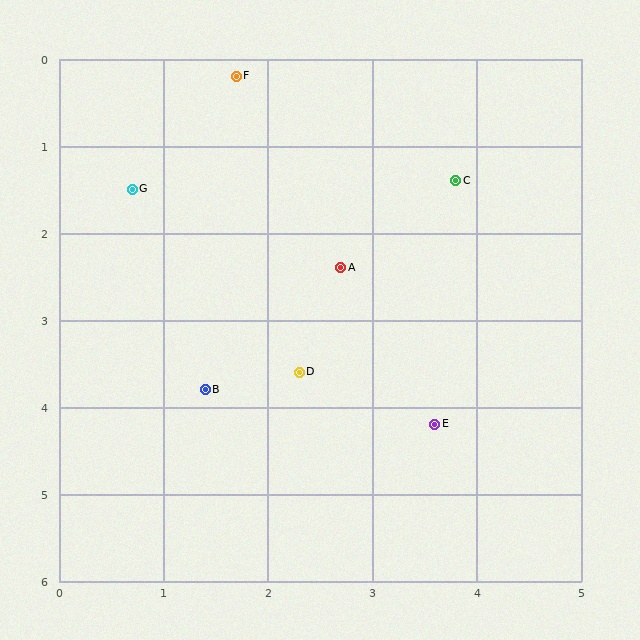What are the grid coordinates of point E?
Point E is at approximately (3.6, 4.2).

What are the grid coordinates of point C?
Point C is at approximately (3.8, 1.4).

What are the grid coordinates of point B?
Point B is at approximately (1.4, 3.8).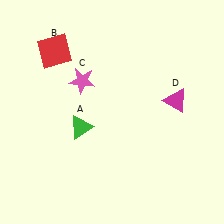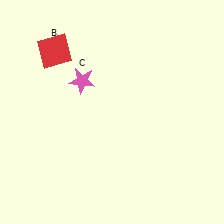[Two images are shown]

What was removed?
The green triangle (A), the magenta triangle (D) were removed in Image 2.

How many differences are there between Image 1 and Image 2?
There are 2 differences between the two images.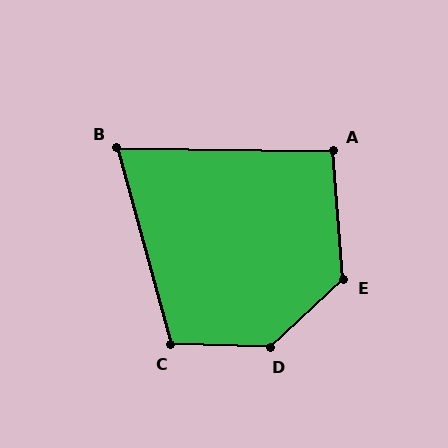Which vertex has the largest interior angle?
D, at approximately 135 degrees.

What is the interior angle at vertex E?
Approximately 128 degrees (obtuse).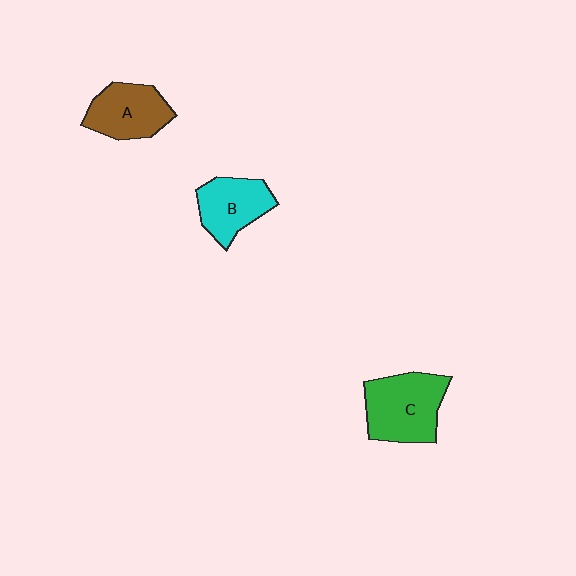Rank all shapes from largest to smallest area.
From largest to smallest: C (green), A (brown), B (cyan).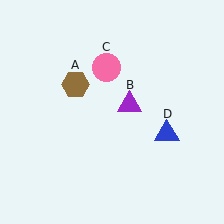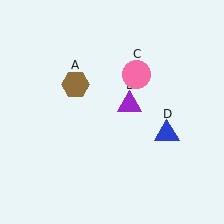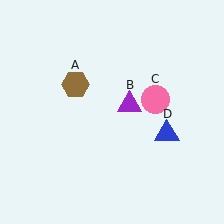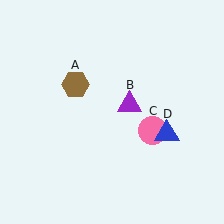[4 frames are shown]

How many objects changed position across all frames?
1 object changed position: pink circle (object C).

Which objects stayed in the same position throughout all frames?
Brown hexagon (object A) and purple triangle (object B) and blue triangle (object D) remained stationary.